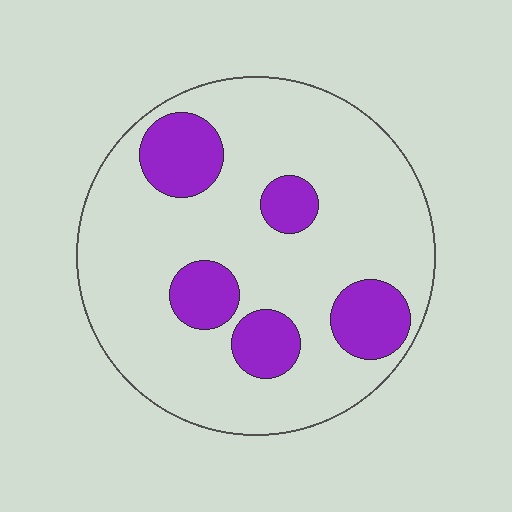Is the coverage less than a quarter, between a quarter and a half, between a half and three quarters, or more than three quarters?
Less than a quarter.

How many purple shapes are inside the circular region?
5.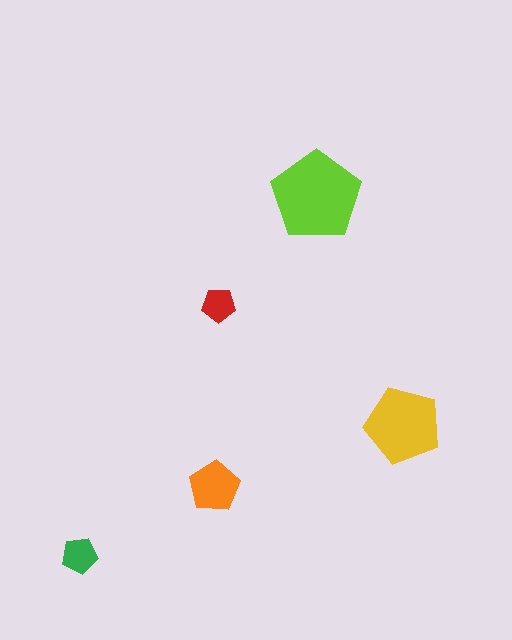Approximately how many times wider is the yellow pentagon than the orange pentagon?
About 1.5 times wider.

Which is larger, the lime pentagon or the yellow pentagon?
The lime one.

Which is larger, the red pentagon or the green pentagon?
The green one.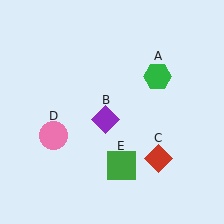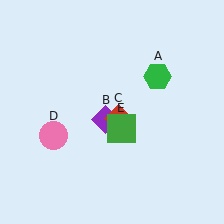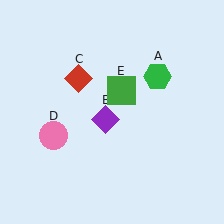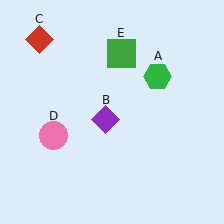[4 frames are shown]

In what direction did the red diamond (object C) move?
The red diamond (object C) moved up and to the left.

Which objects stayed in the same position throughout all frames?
Green hexagon (object A) and purple diamond (object B) and pink circle (object D) remained stationary.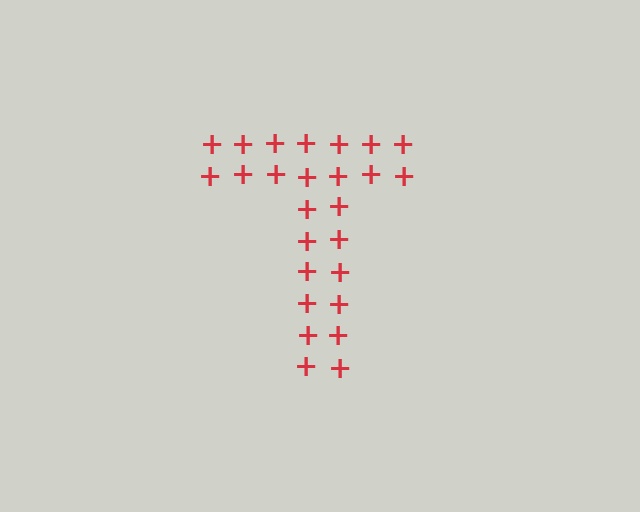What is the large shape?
The large shape is the letter T.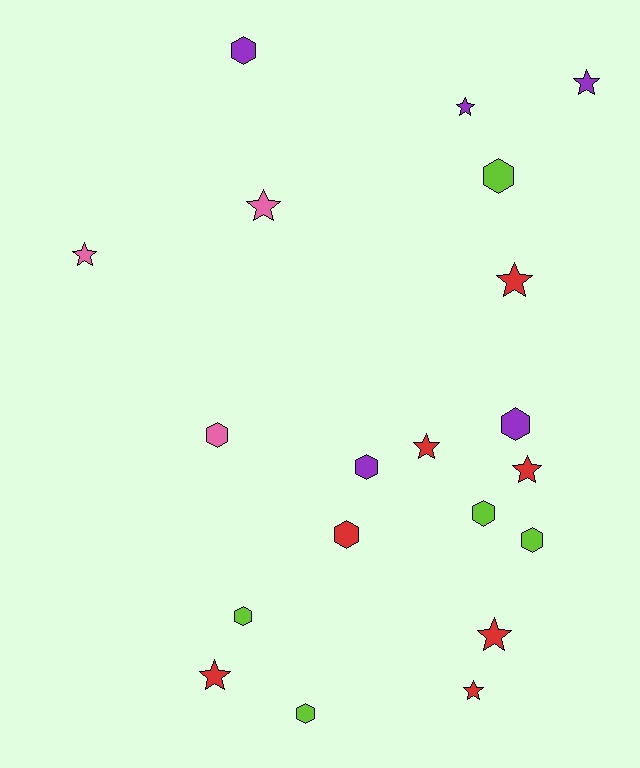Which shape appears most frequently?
Star, with 10 objects.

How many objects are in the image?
There are 20 objects.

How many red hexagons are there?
There is 1 red hexagon.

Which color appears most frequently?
Red, with 7 objects.